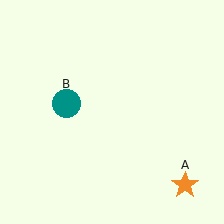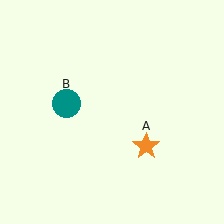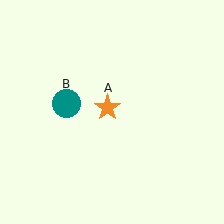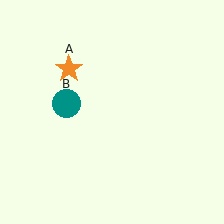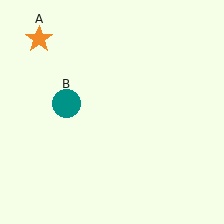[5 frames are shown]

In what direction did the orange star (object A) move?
The orange star (object A) moved up and to the left.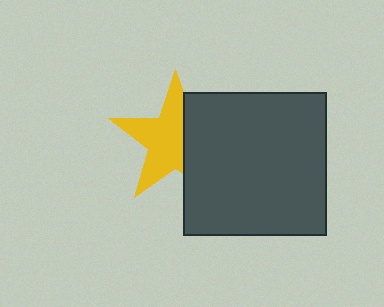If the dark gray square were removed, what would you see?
You would see the complete yellow star.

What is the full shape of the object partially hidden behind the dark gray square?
The partially hidden object is a yellow star.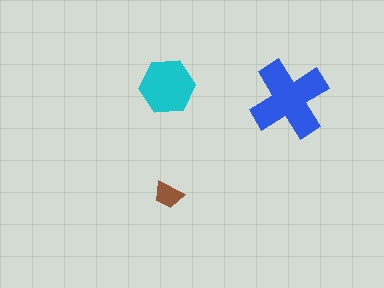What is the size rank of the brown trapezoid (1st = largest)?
3rd.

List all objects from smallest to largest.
The brown trapezoid, the cyan hexagon, the blue cross.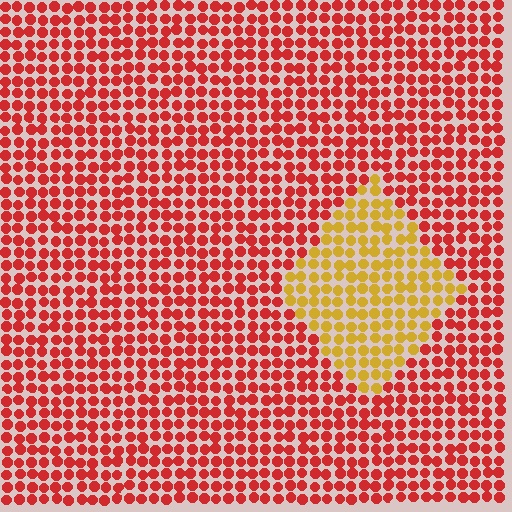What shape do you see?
I see a diamond.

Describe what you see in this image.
The image is filled with small red elements in a uniform arrangement. A diamond-shaped region is visible where the elements are tinted to a slightly different hue, forming a subtle color boundary.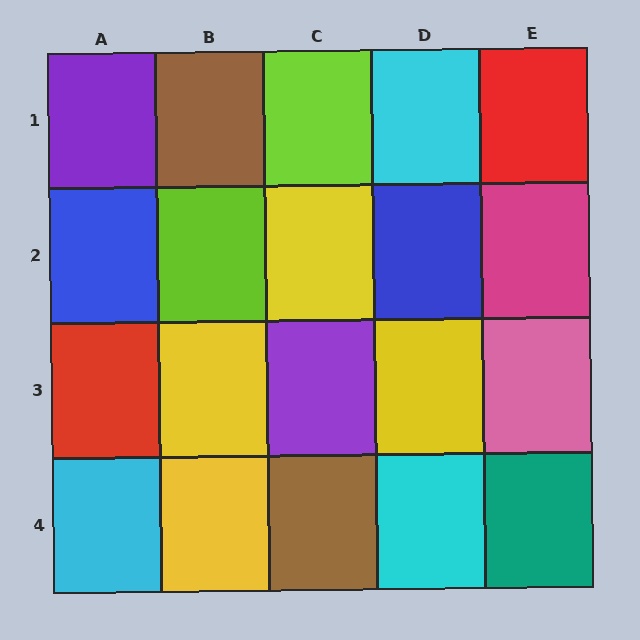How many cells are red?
2 cells are red.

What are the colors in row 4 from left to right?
Cyan, yellow, brown, cyan, teal.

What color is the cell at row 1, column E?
Red.